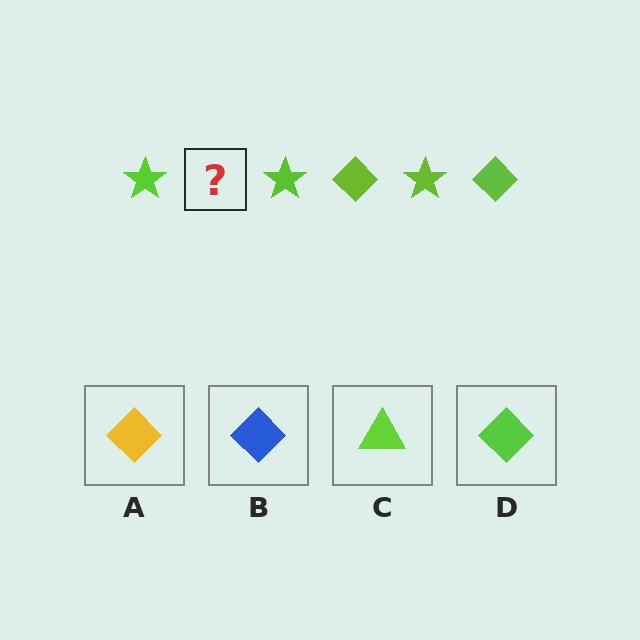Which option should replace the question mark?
Option D.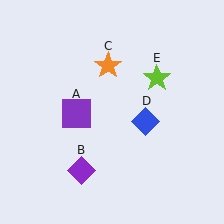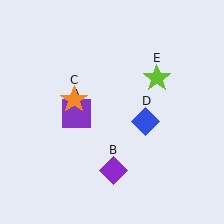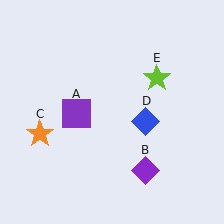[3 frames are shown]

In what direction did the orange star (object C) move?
The orange star (object C) moved down and to the left.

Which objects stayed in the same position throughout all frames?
Purple square (object A) and blue diamond (object D) and lime star (object E) remained stationary.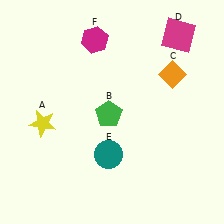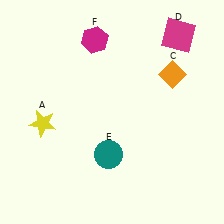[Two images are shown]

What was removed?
The green pentagon (B) was removed in Image 2.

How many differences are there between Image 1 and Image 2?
There is 1 difference between the two images.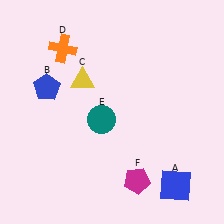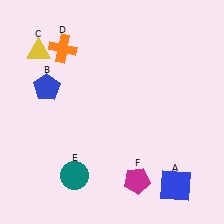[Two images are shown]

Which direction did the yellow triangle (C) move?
The yellow triangle (C) moved left.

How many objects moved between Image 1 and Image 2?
2 objects moved between the two images.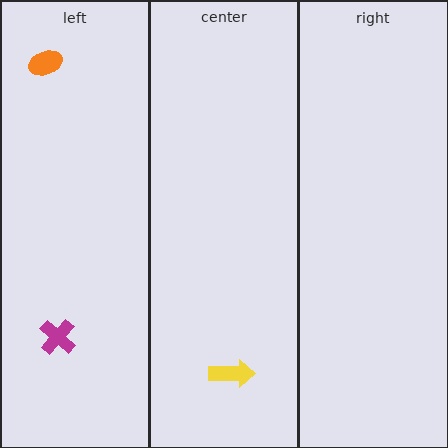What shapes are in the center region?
The yellow arrow.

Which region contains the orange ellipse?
The left region.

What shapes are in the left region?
The magenta cross, the orange ellipse.